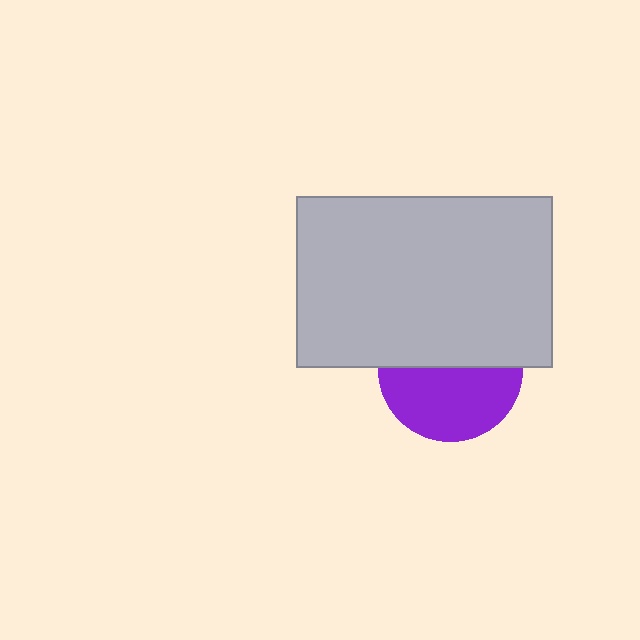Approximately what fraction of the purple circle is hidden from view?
Roughly 48% of the purple circle is hidden behind the light gray rectangle.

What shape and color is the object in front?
The object in front is a light gray rectangle.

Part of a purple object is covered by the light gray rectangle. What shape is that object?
It is a circle.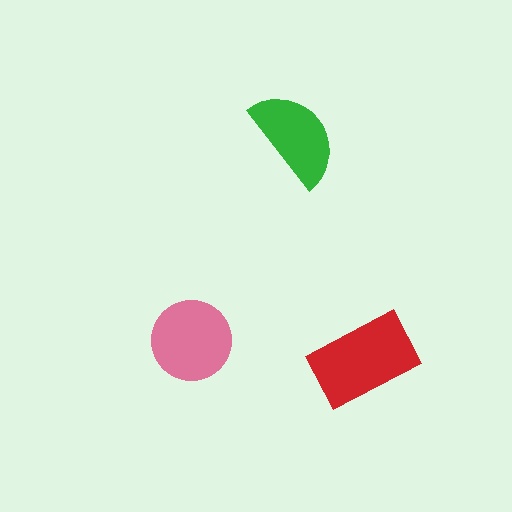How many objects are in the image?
There are 3 objects in the image.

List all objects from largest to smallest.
The red rectangle, the pink circle, the green semicircle.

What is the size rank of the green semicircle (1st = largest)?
3rd.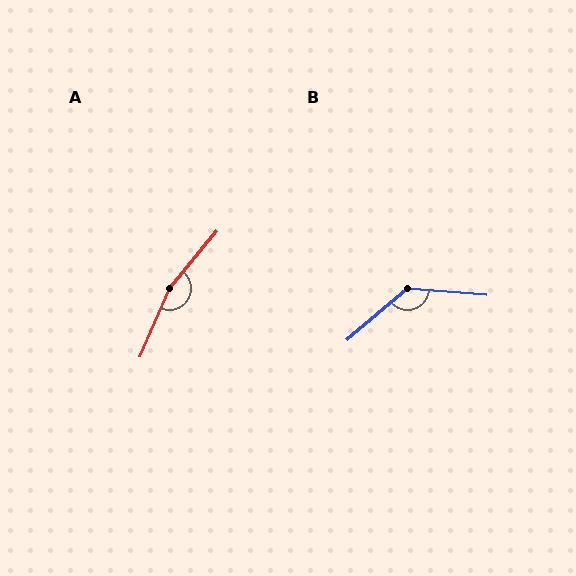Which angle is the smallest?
B, at approximately 135 degrees.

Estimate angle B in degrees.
Approximately 135 degrees.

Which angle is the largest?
A, at approximately 164 degrees.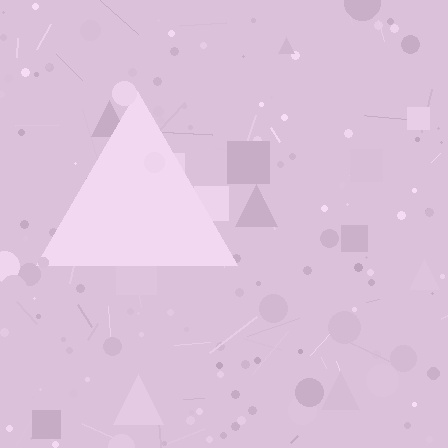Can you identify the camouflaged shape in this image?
The camouflaged shape is a triangle.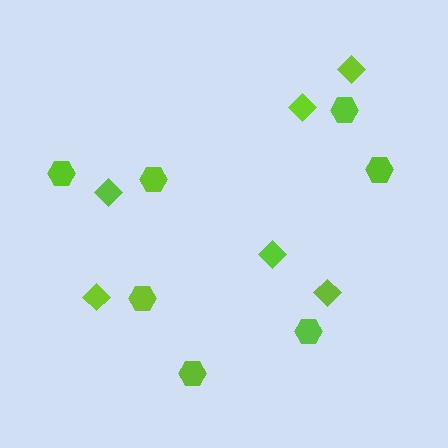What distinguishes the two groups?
There are 2 groups: one group of diamonds (6) and one group of hexagons (7).